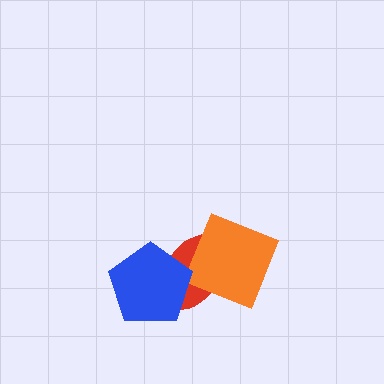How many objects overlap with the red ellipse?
2 objects overlap with the red ellipse.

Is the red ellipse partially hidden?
Yes, it is partially covered by another shape.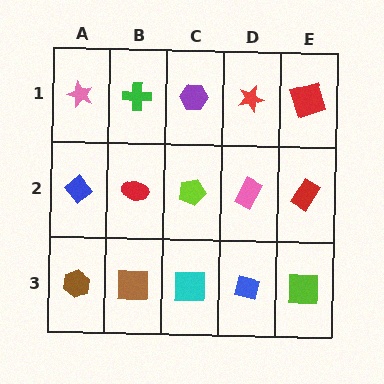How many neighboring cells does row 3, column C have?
3.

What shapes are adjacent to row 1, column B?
A red ellipse (row 2, column B), a pink star (row 1, column A), a purple hexagon (row 1, column C).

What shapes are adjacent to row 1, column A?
A blue diamond (row 2, column A), a green cross (row 1, column B).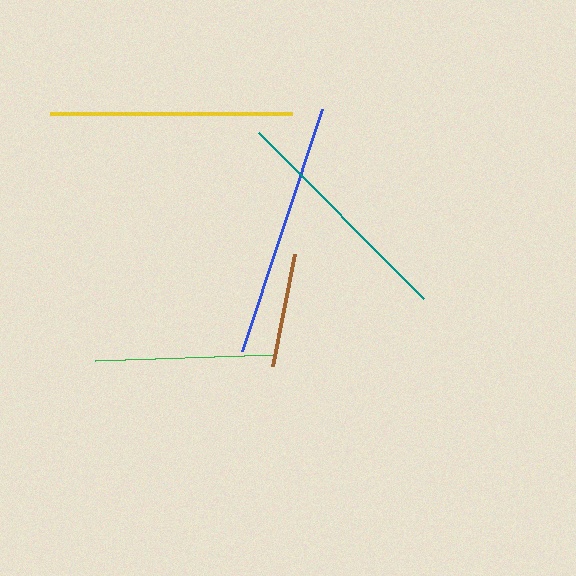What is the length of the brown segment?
The brown segment is approximately 115 pixels long.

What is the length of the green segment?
The green segment is approximately 179 pixels long.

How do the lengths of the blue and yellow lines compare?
The blue and yellow lines are approximately the same length.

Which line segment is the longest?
The blue line is the longest at approximately 255 pixels.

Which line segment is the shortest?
The brown line is the shortest at approximately 115 pixels.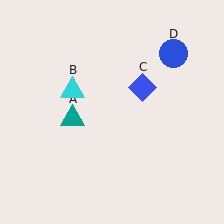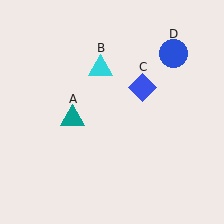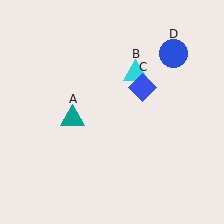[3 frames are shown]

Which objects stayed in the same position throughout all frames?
Teal triangle (object A) and blue diamond (object C) and blue circle (object D) remained stationary.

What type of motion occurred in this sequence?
The cyan triangle (object B) rotated clockwise around the center of the scene.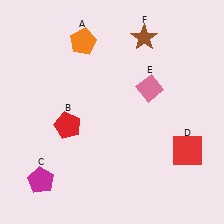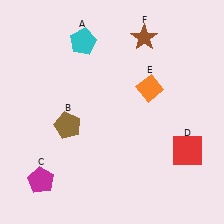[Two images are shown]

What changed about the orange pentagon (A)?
In Image 1, A is orange. In Image 2, it changed to cyan.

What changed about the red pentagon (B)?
In Image 1, B is red. In Image 2, it changed to brown.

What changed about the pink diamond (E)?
In Image 1, E is pink. In Image 2, it changed to orange.